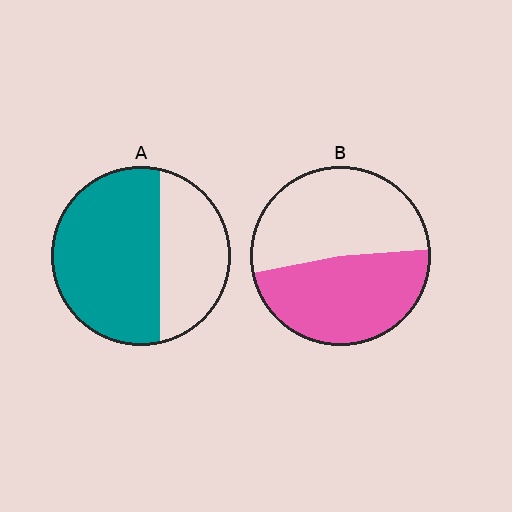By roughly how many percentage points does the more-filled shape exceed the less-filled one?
By roughly 15 percentage points (A over B).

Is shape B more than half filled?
Roughly half.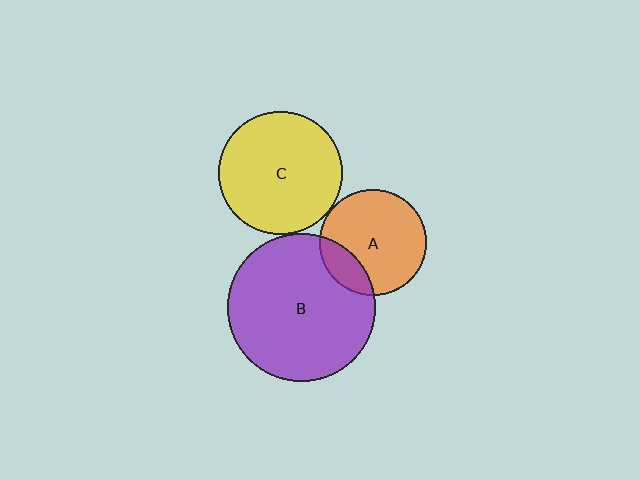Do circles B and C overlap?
Yes.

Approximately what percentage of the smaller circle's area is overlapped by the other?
Approximately 5%.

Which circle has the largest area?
Circle B (purple).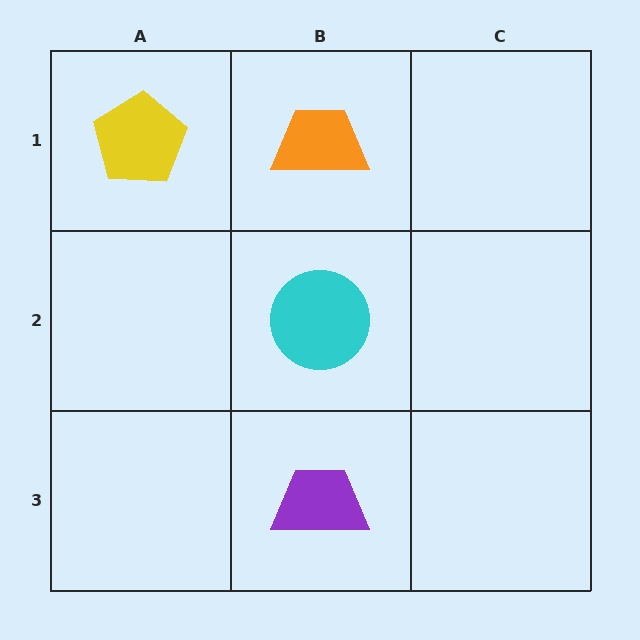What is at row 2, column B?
A cyan circle.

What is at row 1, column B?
An orange trapezoid.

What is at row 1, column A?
A yellow pentagon.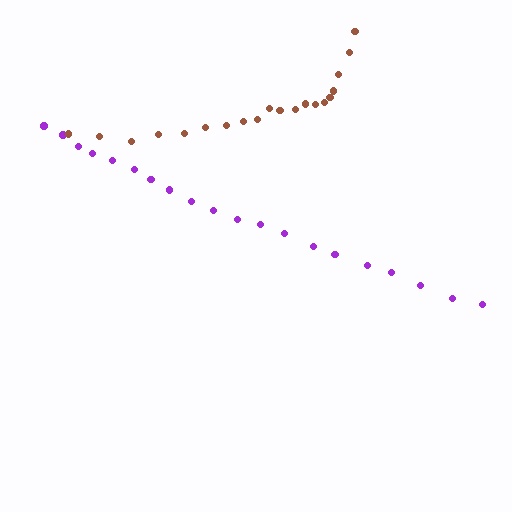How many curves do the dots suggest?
There are 2 distinct paths.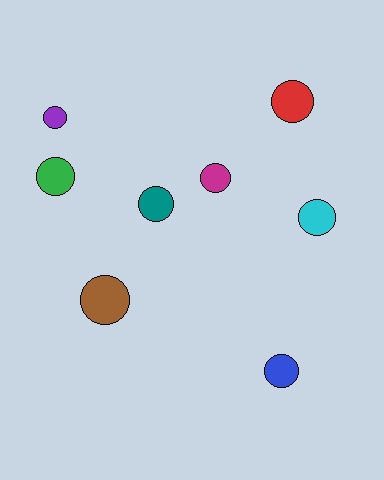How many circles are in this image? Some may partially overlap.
There are 8 circles.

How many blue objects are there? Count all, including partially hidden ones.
There is 1 blue object.